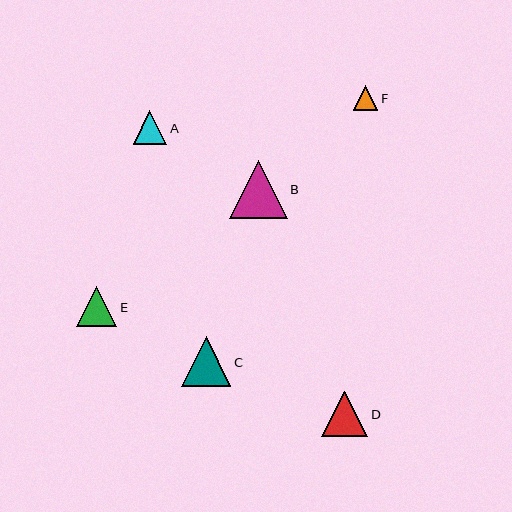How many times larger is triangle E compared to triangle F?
Triangle E is approximately 1.6 times the size of triangle F.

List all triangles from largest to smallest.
From largest to smallest: B, C, D, E, A, F.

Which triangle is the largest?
Triangle B is the largest with a size of approximately 58 pixels.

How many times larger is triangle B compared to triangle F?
Triangle B is approximately 2.4 times the size of triangle F.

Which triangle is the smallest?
Triangle F is the smallest with a size of approximately 25 pixels.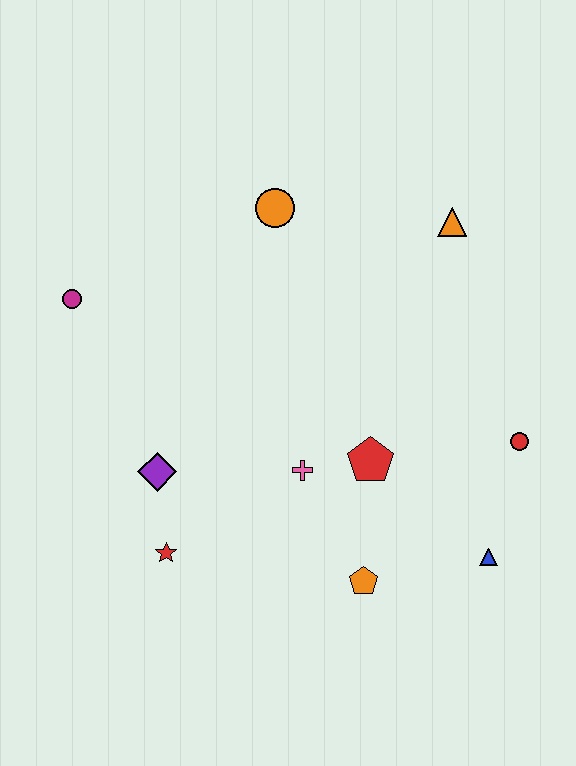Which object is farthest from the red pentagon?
The magenta circle is farthest from the red pentagon.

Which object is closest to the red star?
The purple diamond is closest to the red star.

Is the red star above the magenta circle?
No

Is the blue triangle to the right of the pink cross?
Yes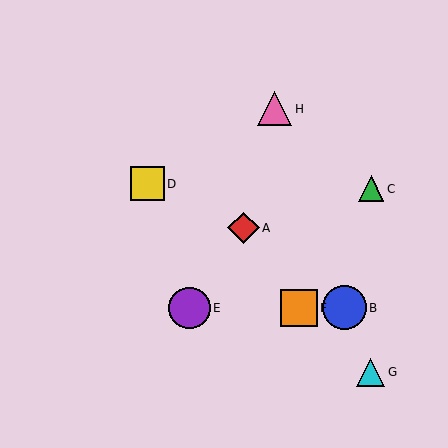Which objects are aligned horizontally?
Objects B, E, F are aligned horizontally.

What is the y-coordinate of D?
Object D is at y≈184.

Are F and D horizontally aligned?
No, F is at y≈308 and D is at y≈184.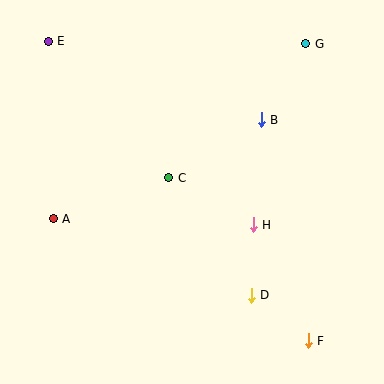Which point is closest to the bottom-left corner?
Point A is closest to the bottom-left corner.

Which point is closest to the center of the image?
Point C at (169, 178) is closest to the center.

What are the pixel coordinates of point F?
Point F is at (308, 341).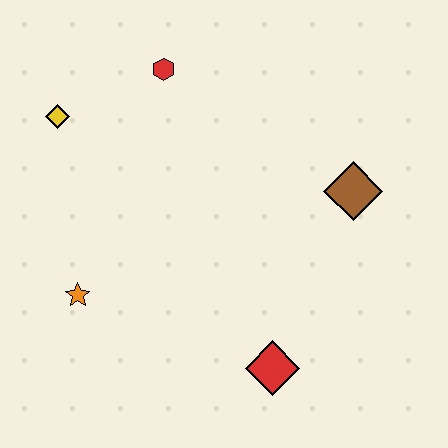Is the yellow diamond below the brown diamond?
No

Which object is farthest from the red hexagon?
The red diamond is farthest from the red hexagon.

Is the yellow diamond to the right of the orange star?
No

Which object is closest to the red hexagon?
The yellow diamond is closest to the red hexagon.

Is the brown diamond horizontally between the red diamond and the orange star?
No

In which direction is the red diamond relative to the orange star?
The red diamond is to the right of the orange star.